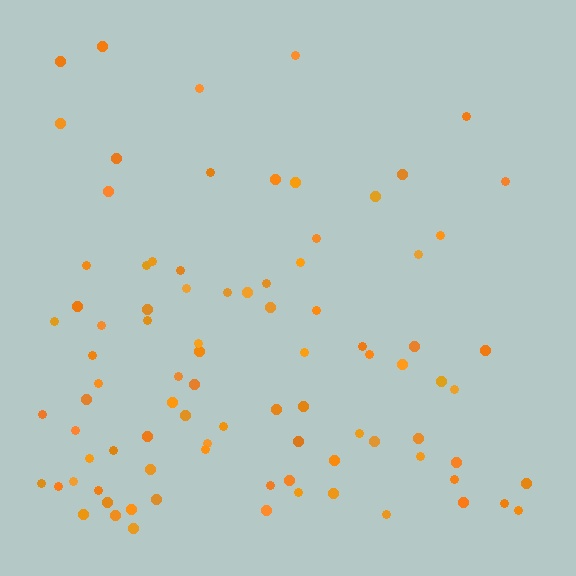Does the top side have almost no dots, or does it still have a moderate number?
Still a moderate number, just noticeably fewer than the bottom.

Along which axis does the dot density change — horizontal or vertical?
Vertical.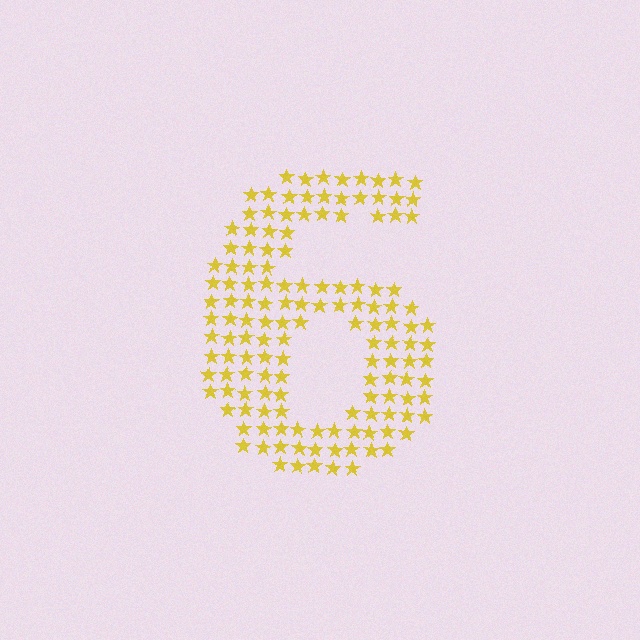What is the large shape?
The large shape is the digit 6.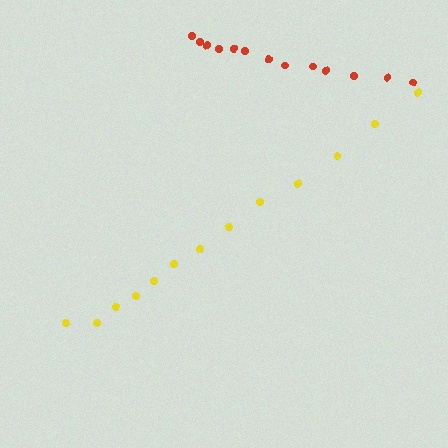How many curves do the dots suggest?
There are 2 distinct paths.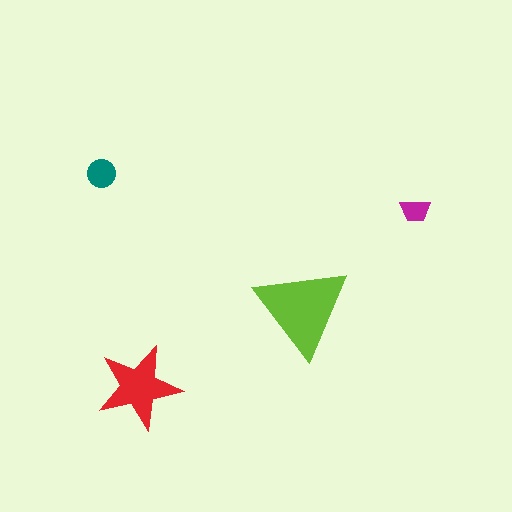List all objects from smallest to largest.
The magenta trapezoid, the teal circle, the red star, the lime triangle.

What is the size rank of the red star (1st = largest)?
2nd.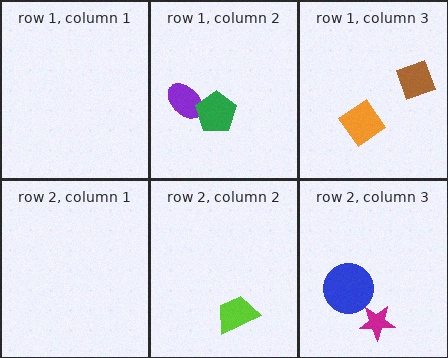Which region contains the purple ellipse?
The row 1, column 2 region.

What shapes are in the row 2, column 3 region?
The magenta star, the blue circle.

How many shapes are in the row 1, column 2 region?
2.